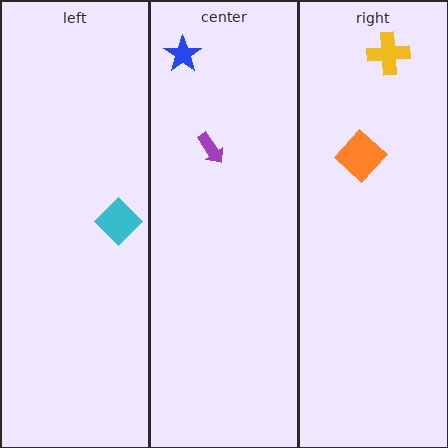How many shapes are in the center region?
2.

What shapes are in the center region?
The blue star, the purple arrow.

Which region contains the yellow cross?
The right region.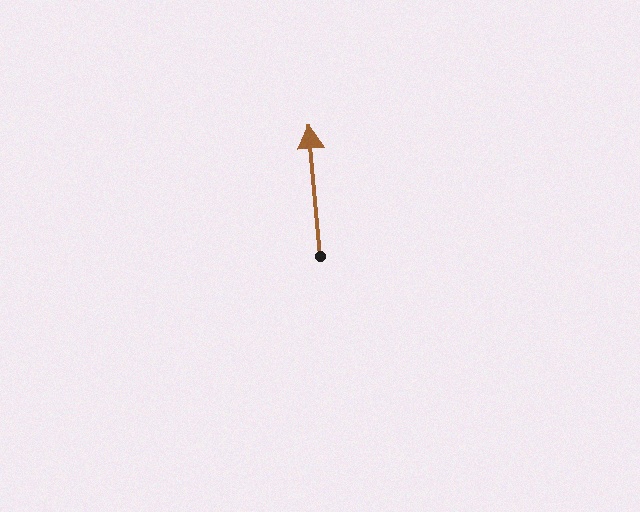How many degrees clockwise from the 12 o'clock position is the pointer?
Approximately 355 degrees.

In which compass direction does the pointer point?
North.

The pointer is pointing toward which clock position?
Roughly 12 o'clock.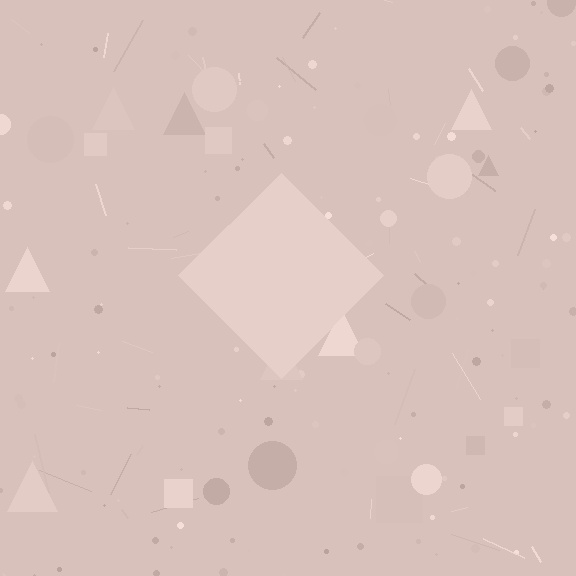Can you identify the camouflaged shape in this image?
The camouflaged shape is a diamond.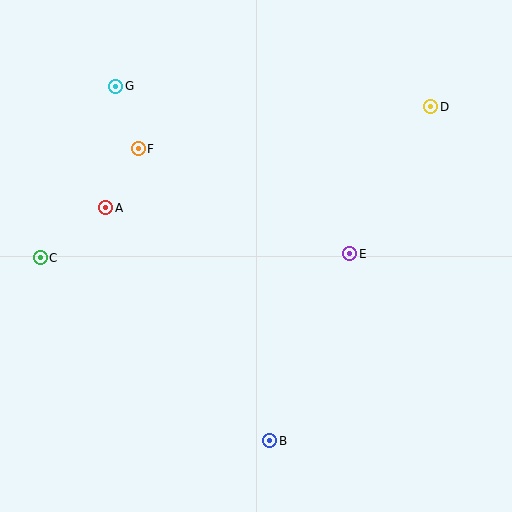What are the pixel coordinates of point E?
Point E is at (350, 254).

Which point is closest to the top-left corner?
Point G is closest to the top-left corner.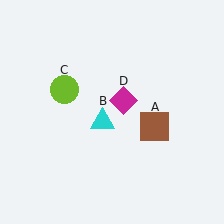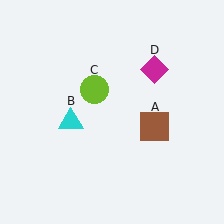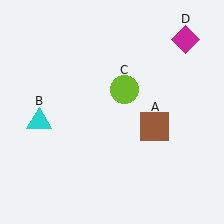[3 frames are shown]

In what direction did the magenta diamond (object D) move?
The magenta diamond (object D) moved up and to the right.